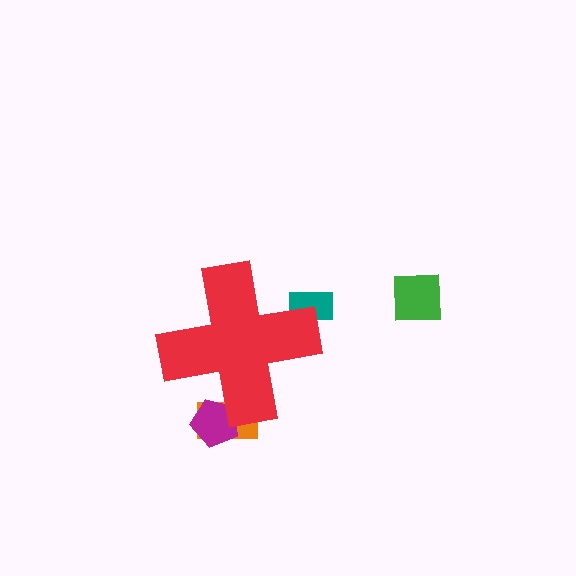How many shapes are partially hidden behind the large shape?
3 shapes are partially hidden.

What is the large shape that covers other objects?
A red cross.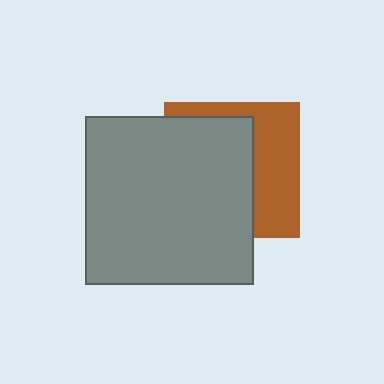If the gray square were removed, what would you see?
You would see the complete brown square.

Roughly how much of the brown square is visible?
A small part of it is visible (roughly 41%).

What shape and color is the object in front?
The object in front is a gray square.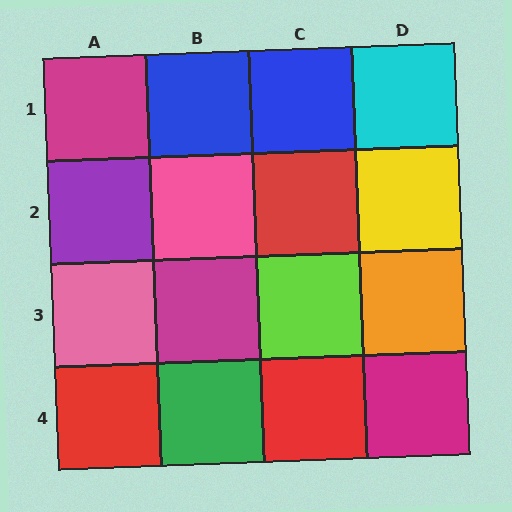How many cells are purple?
1 cell is purple.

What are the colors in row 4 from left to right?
Red, green, red, magenta.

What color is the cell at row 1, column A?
Magenta.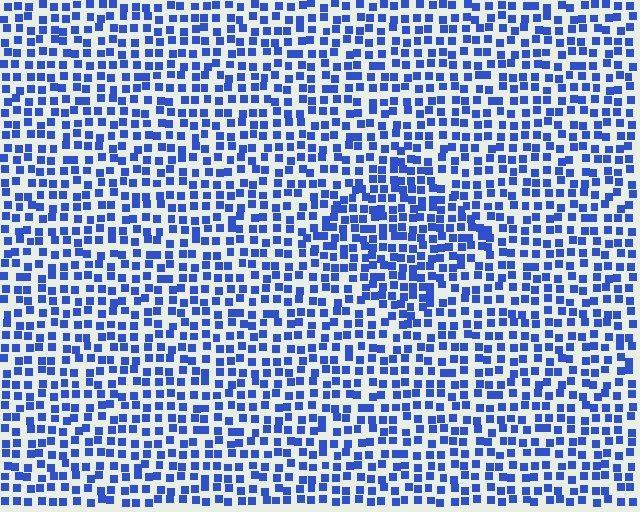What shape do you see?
I see a diamond.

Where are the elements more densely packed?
The elements are more densely packed inside the diamond boundary.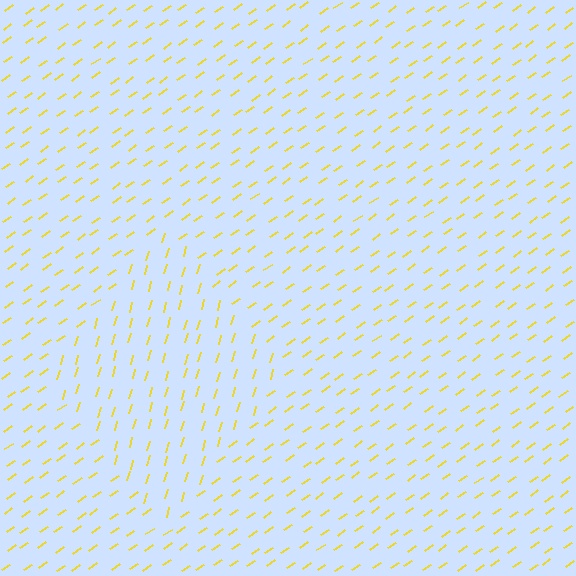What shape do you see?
I see a diamond.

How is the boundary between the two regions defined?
The boundary is defined purely by a change in line orientation (approximately 39 degrees difference). All lines are the same color and thickness.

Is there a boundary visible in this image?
Yes, there is a texture boundary formed by a change in line orientation.